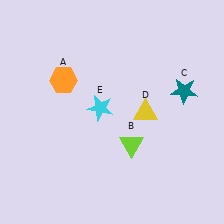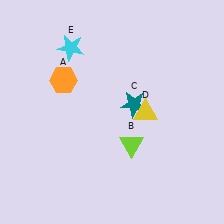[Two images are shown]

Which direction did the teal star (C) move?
The teal star (C) moved left.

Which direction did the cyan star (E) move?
The cyan star (E) moved up.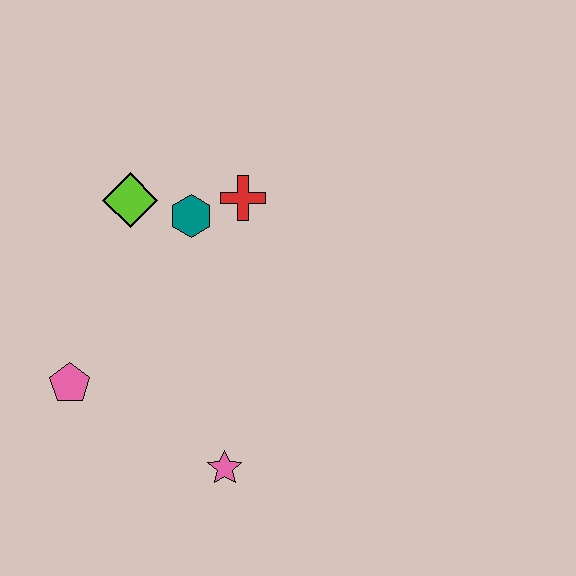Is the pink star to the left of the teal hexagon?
No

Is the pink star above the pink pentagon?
No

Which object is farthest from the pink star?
The lime diamond is farthest from the pink star.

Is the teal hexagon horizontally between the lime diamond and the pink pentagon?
No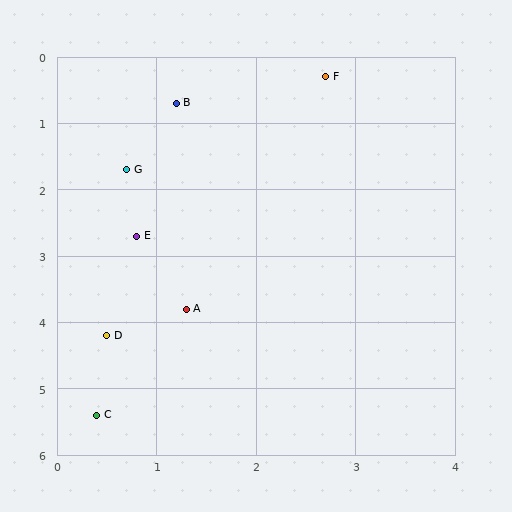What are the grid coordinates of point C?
Point C is at approximately (0.4, 5.4).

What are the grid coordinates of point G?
Point G is at approximately (0.7, 1.7).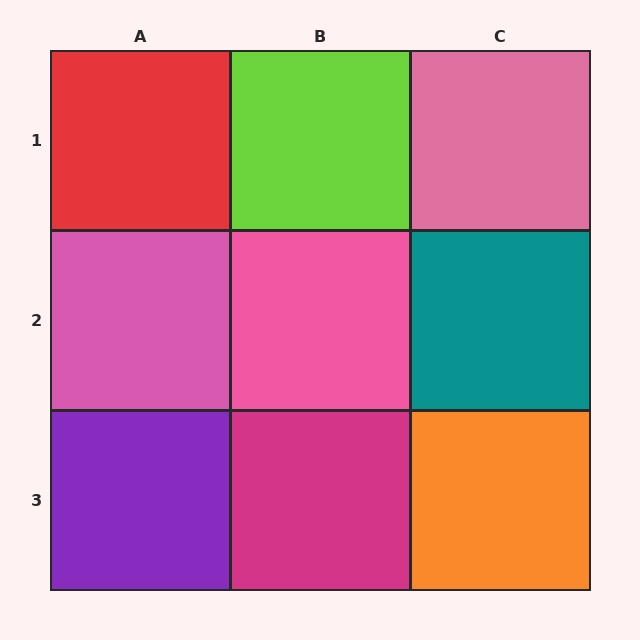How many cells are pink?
3 cells are pink.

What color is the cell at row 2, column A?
Pink.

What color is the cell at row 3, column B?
Magenta.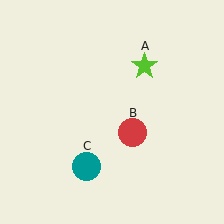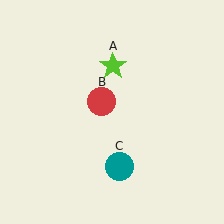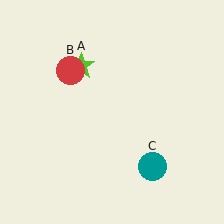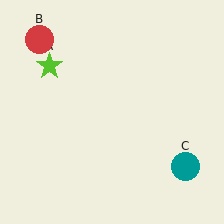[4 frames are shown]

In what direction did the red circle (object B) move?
The red circle (object B) moved up and to the left.